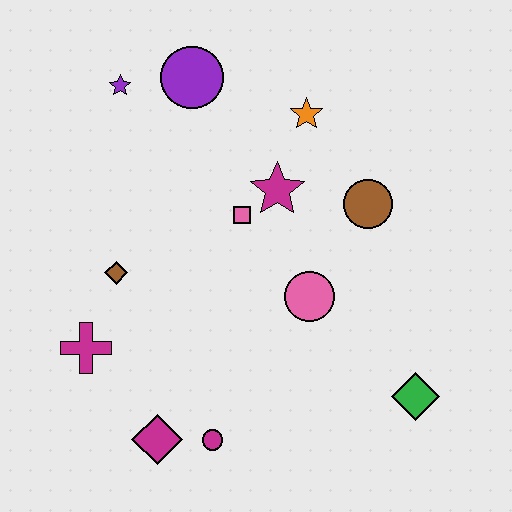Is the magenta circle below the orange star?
Yes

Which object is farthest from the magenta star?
The magenta diamond is farthest from the magenta star.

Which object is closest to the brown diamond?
The magenta cross is closest to the brown diamond.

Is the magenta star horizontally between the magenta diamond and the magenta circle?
No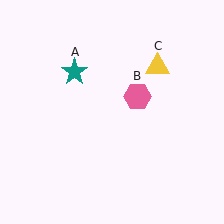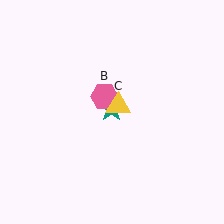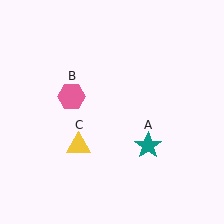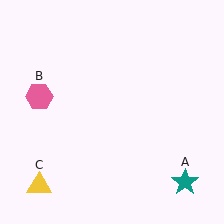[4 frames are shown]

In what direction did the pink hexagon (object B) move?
The pink hexagon (object B) moved left.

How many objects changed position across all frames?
3 objects changed position: teal star (object A), pink hexagon (object B), yellow triangle (object C).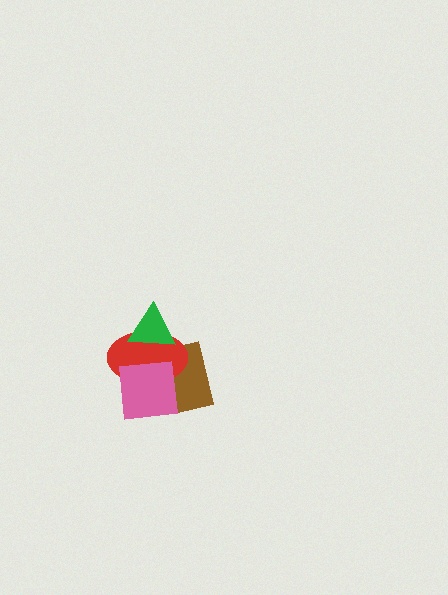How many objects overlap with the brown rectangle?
2 objects overlap with the brown rectangle.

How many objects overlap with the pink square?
2 objects overlap with the pink square.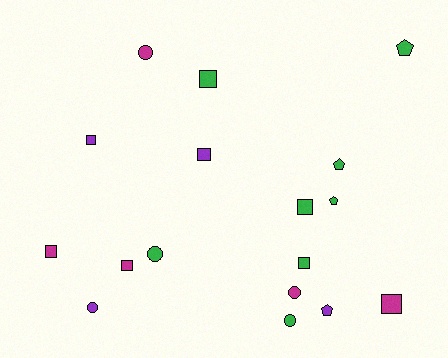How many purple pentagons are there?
There is 1 purple pentagon.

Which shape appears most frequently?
Square, with 8 objects.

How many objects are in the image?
There are 17 objects.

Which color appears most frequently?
Green, with 8 objects.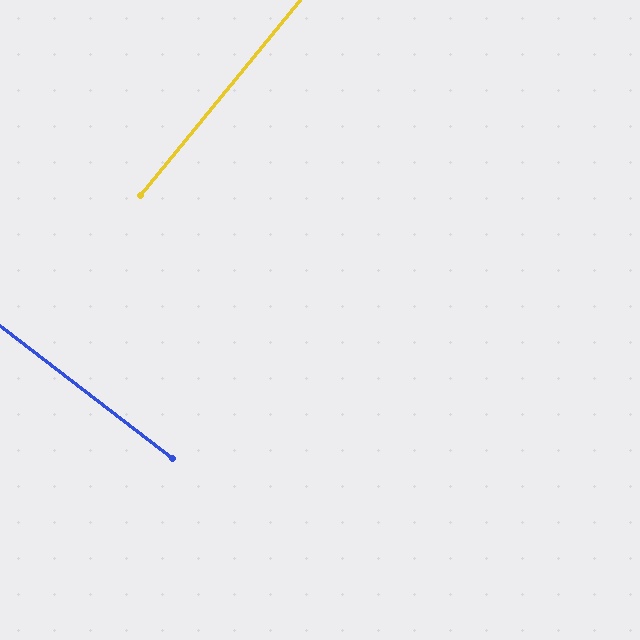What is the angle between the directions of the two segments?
Approximately 88 degrees.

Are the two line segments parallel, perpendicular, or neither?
Perpendicular — they meet at approximately 88°.